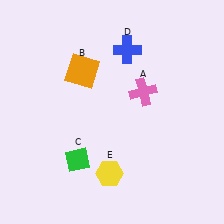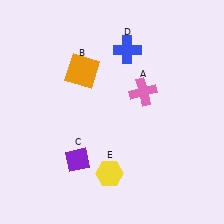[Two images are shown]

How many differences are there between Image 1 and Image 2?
There is 1 difference between the two images.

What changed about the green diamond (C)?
In Image 1, C is green. In Image 2, it changed to purple.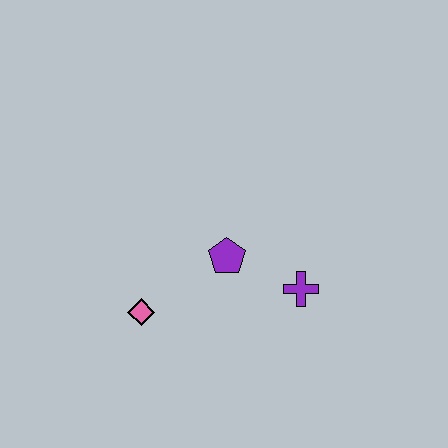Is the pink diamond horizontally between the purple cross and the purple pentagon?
No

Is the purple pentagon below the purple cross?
No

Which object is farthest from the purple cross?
The pink diamond is farthest from the purple cross.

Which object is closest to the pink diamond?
The purple pentagon is closest to the pink diamond.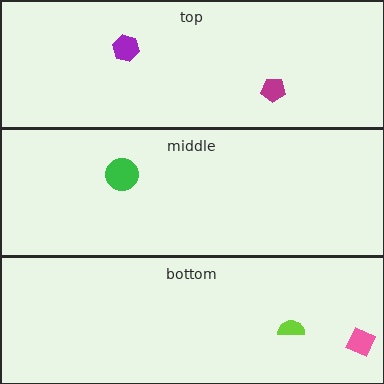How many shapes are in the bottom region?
2.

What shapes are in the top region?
The purple hexagon, the magenta pentagon.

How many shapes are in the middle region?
1.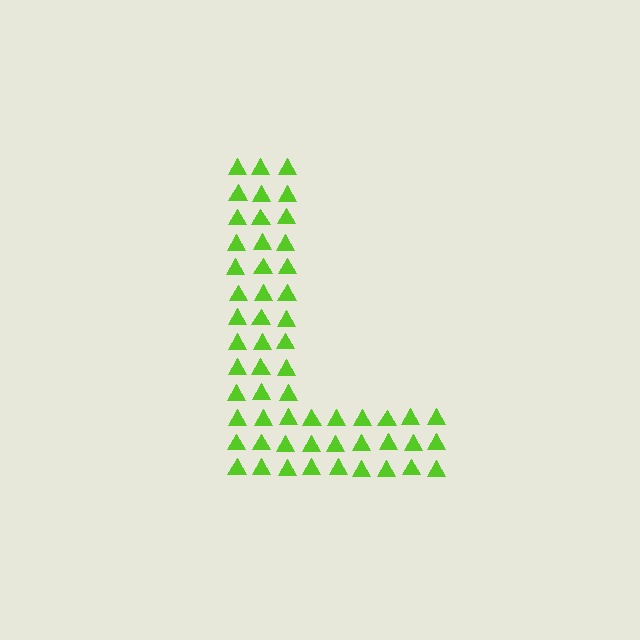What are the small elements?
The small elements are triangles.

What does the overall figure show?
The overall figure shows the letter L.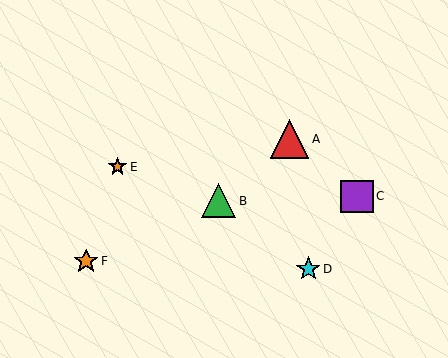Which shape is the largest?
The red triangle (labeled A) is the largest.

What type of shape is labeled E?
Shape E is an orange star.